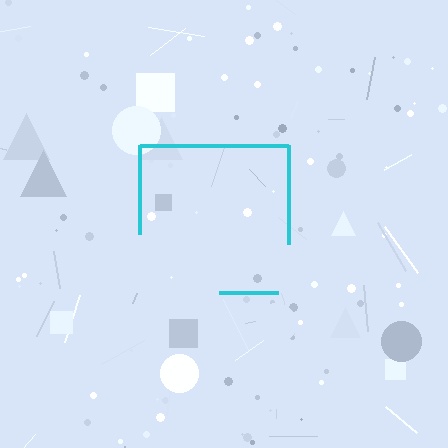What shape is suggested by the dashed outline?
The dashed outline suggests a square.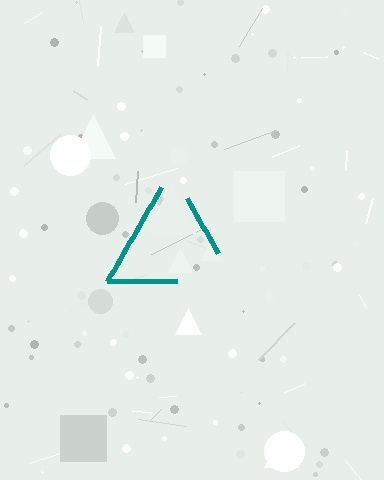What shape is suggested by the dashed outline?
The dashed outline suggests a triangle.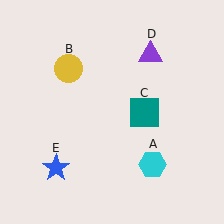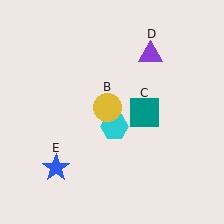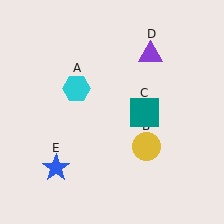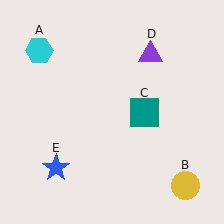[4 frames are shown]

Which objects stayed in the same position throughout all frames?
Teal square (object C) and purple triangle (object D) and blue star (object E) remained stationary.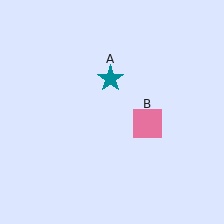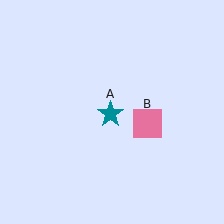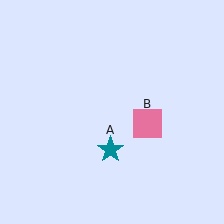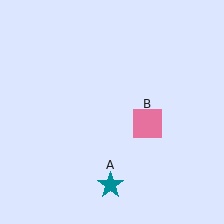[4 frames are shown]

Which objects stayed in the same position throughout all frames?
Pink square (object B) remained stationary.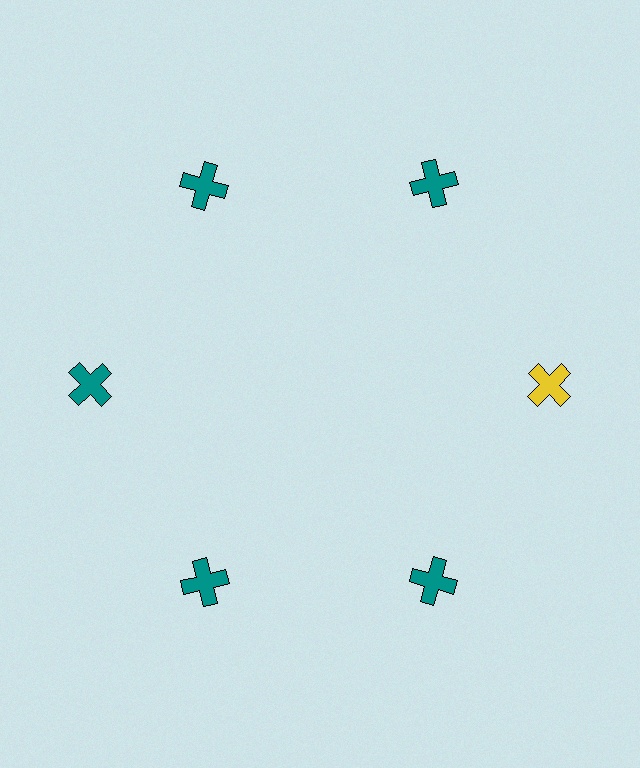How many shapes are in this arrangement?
There are 6 shapes arranged in a ring pattern.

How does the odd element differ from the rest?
It has a different color: yellow instead of teal.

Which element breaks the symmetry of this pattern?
The yellow cross at roughly the 3 o'clock position breaks the symmetry. All other shapes are teal crosses.